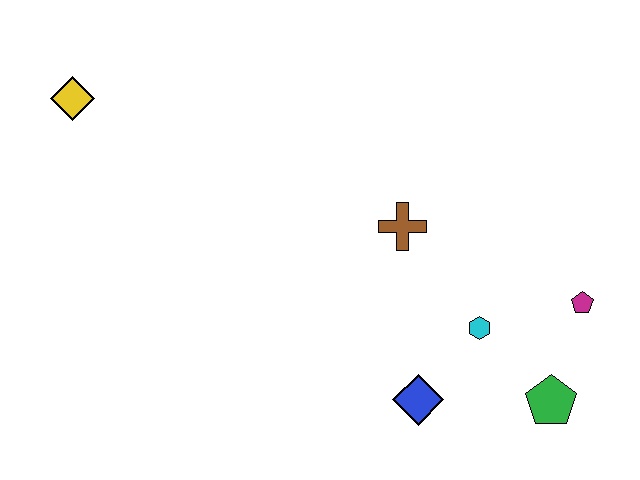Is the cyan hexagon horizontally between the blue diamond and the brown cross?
No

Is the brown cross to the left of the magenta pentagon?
Yes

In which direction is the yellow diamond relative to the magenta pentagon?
The yellow diamond is to the left of the magenta pentagon.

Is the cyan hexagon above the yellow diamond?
No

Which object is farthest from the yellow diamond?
The green pentagon is farthest from the yellow diamond.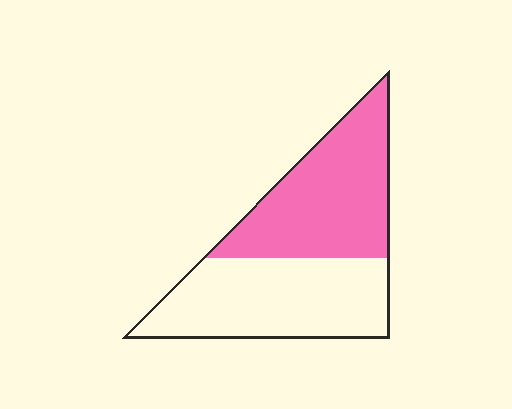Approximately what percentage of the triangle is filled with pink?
Approximately 50%.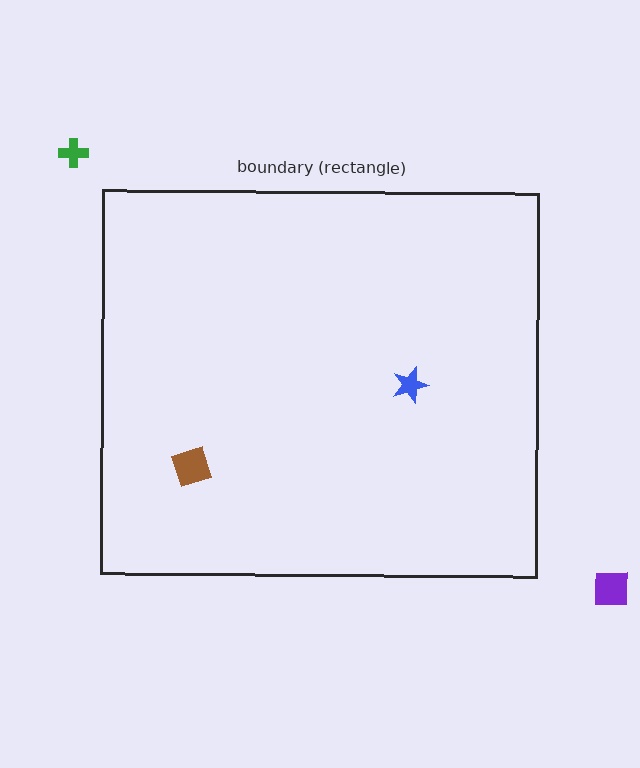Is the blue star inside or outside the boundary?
Inside.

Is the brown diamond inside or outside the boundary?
Inside.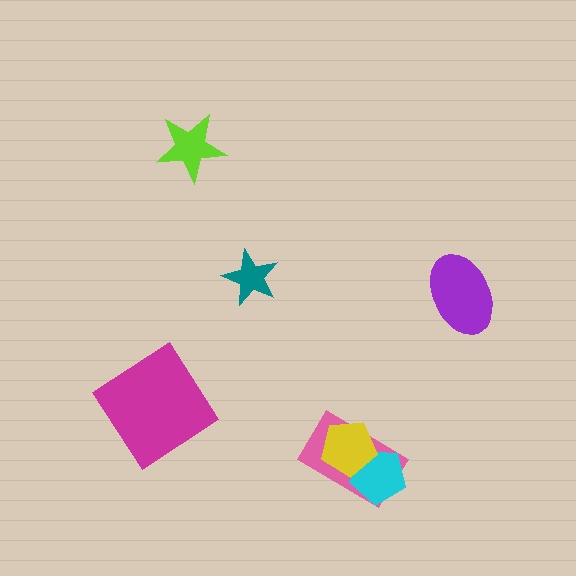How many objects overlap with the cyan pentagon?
2 objects overlap with the cyan pentagon.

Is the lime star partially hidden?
No, no other shape covers it.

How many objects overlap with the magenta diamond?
0 objects overlap with the magenta diamond.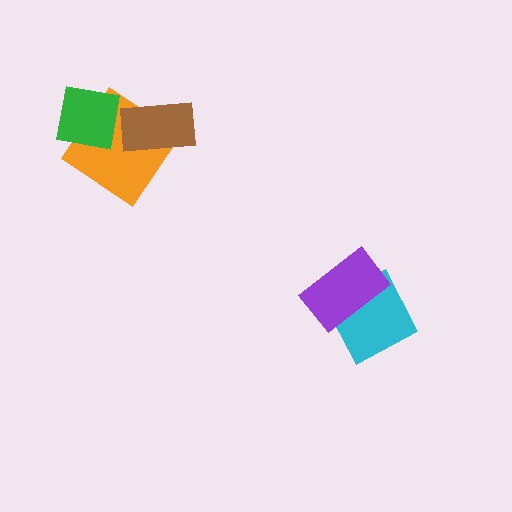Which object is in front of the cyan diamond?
The purple rectangle is in front of the cyan diamond.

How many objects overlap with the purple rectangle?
1 object overlaps with the purple rectangle.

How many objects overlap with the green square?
1 object overlaps with the green square.